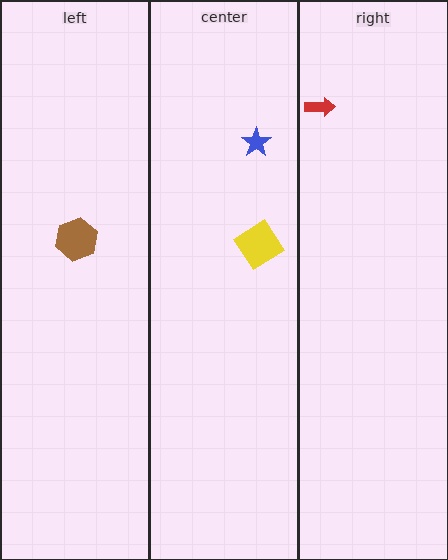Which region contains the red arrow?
The right region.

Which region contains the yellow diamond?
The center region.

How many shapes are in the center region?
2.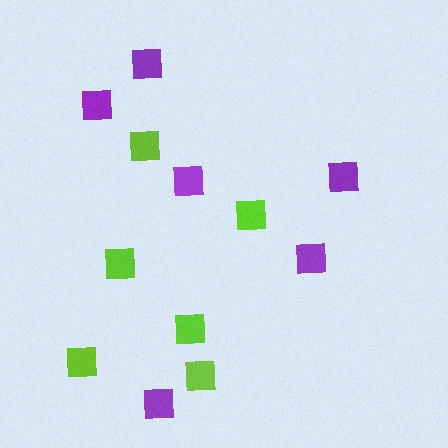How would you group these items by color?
There are 2 groups: one group of lime squares (6) and one group of purple squares (6).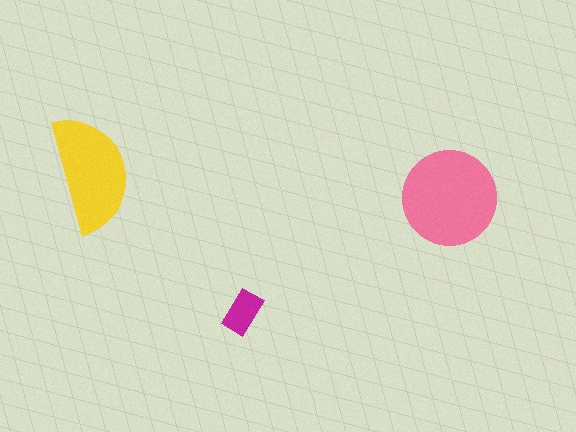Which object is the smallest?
The magenta rectangle.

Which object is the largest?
The pink circle.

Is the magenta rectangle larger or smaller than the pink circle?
Smaller.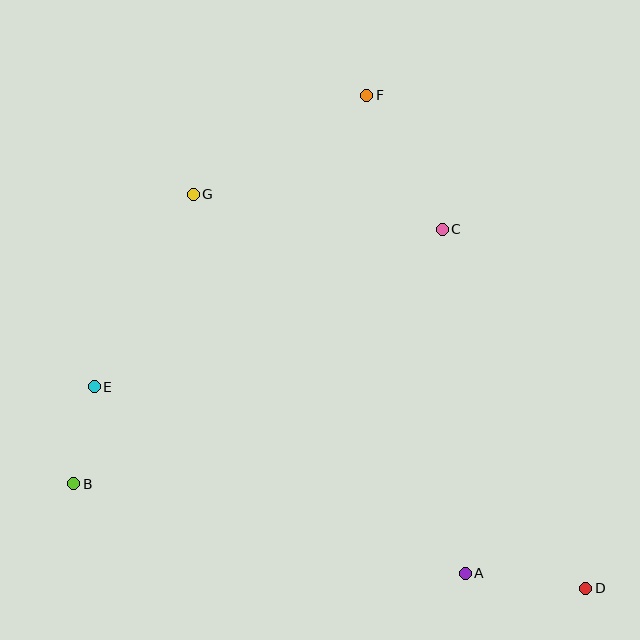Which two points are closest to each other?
Points B and E are closest to each other.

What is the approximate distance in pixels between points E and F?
The distance between E and F is approximately 399 pixels.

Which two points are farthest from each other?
Points D and G are farthest from each other.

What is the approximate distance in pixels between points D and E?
The distance between D and E is approximately 531 pixels.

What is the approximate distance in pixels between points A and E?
The distance between A and E is approximately 415 pixels.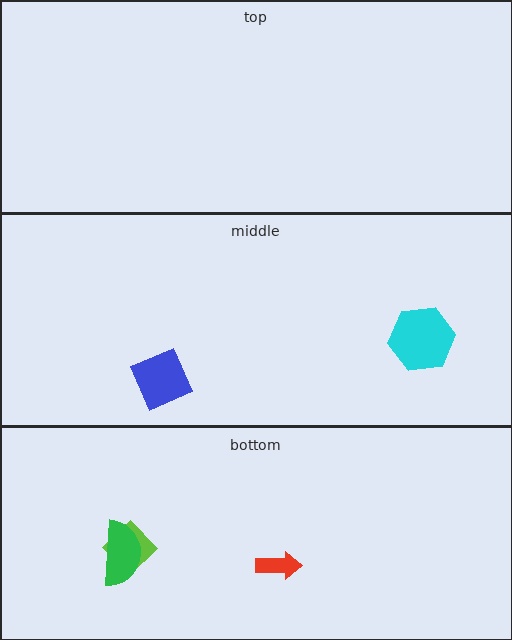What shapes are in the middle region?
The cyan hexagon, the blue square.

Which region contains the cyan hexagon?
The middle region.